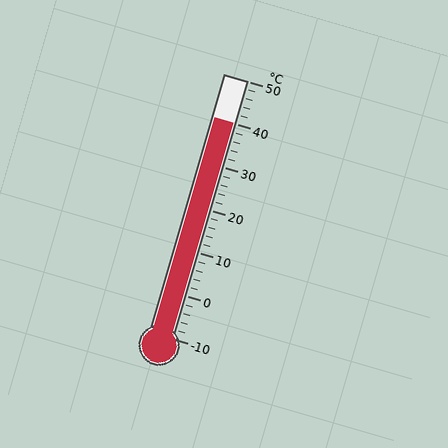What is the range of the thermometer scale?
The thermometer scale ranges from -10°C to 50°C.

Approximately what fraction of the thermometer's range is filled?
The thermometer is filled to approximately 85% of its range.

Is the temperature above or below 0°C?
The temperature is above 0°C.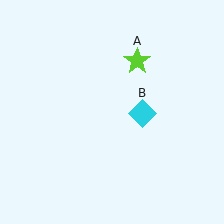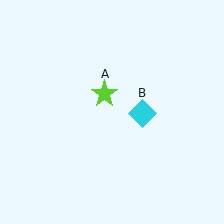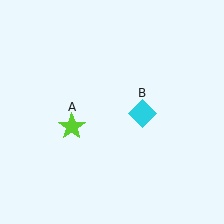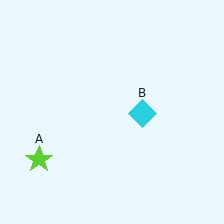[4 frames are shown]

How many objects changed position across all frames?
1 object changed position: lime star (object A).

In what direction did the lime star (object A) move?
The lime star (object A) moved down and to the left.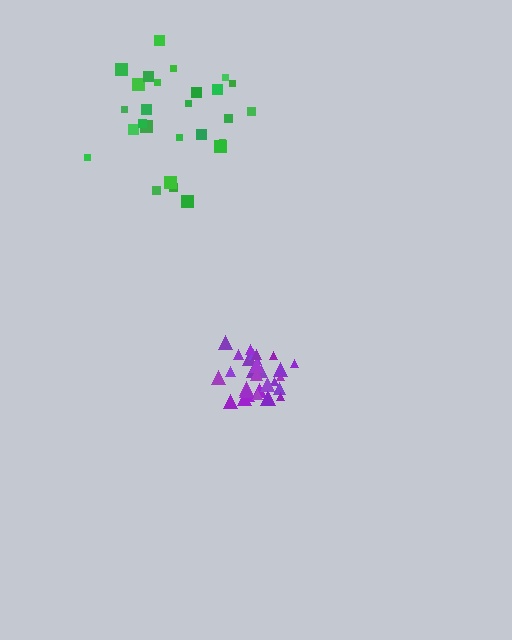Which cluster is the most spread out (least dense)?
Green.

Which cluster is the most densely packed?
Purple.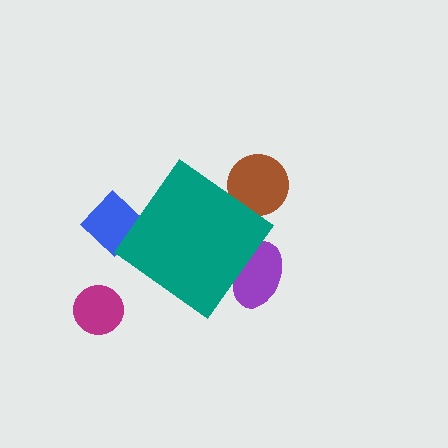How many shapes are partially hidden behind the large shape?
3 shapes are partially hidden.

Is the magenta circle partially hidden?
No, the magenta circle is fully visible.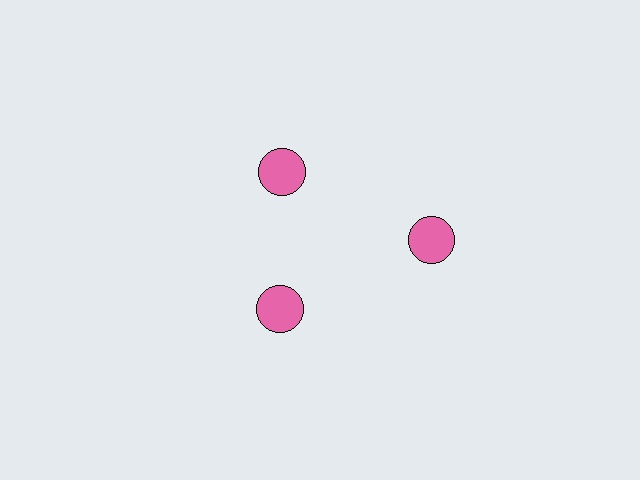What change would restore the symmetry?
The symmetry would be restored by moving it inward, back onto the ring so that all 3 circles sit at equal angles and equal distance from the center.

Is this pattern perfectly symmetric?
No. The 3 pink circles are arranged in a ring, but one element near the 3 o'clock position is pushed outward from the center, breaking the 3-fold rotational symmetry.